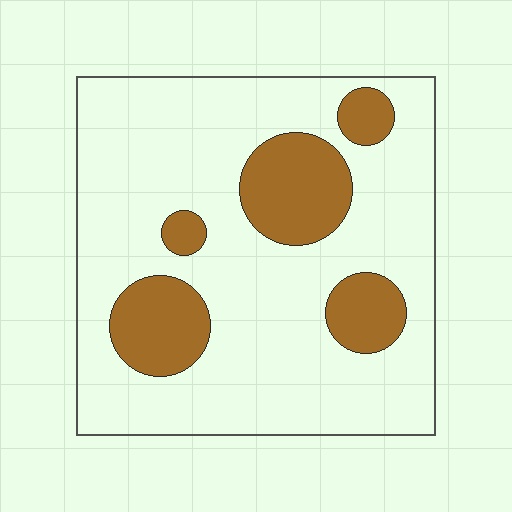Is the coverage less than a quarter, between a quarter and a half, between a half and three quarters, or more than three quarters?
Less than a quarter.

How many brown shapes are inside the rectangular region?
5.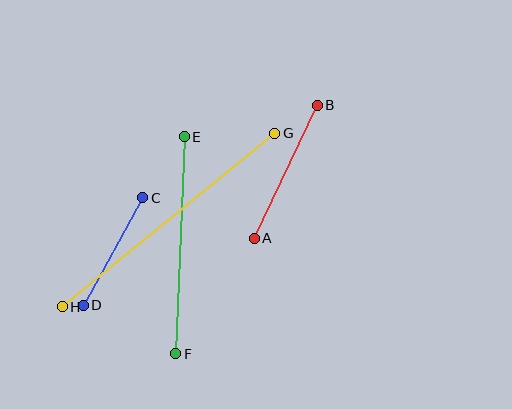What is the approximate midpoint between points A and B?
The midpoint is at approximately (286, 172) pixels.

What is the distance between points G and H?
The distance is approximately 274 pixels.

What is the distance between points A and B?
The distance is approximately 147 pixels.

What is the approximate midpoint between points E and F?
The midpoint is at approximately (180, 245) pixels.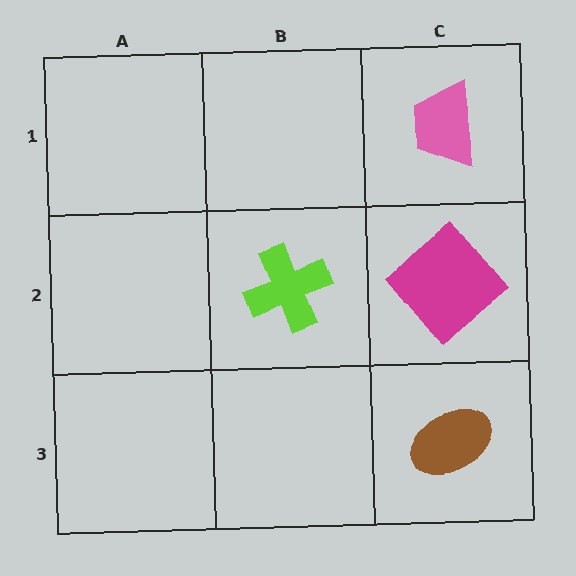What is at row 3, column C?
A brown ellipse.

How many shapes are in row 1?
1 shape.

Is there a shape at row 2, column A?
No, that cell is empty.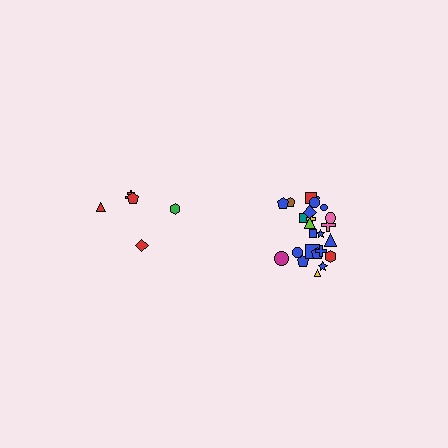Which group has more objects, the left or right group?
The right group.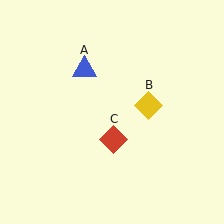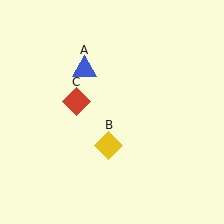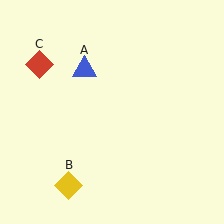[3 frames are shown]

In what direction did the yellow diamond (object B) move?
The yellow diamond (object B) moved down and to the left.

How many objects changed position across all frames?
2 objects changed position: yellow diamond (object B), red diamond (object C).